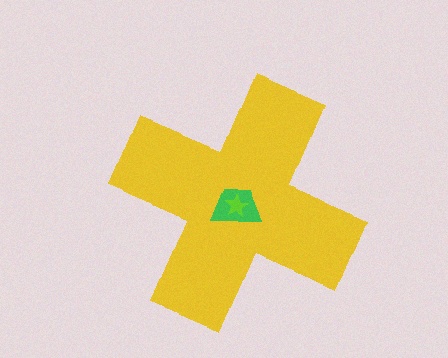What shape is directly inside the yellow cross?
The green trapezoid.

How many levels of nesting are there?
3.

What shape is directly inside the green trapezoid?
The lime star.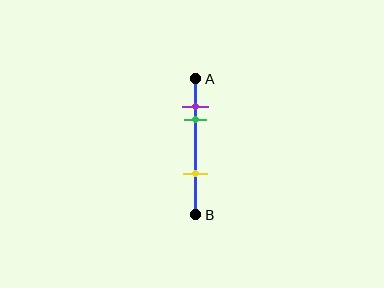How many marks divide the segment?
There are 3 marks dividing the segment.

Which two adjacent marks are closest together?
The purple and green marks are the closest adjacent pair.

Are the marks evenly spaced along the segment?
No, the marks are not evenly spaced.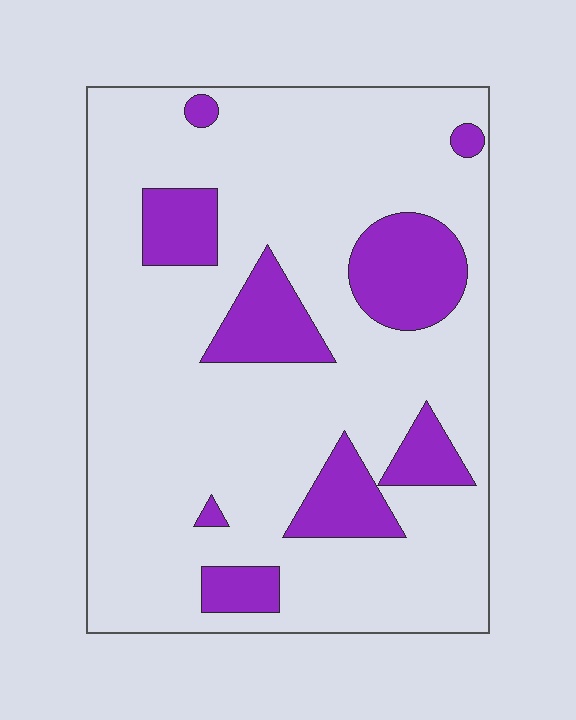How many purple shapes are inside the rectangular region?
9.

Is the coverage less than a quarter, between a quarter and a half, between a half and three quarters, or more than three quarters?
Less than a quarter.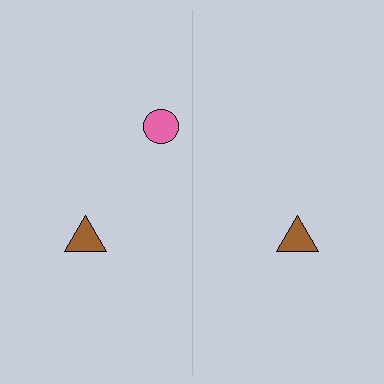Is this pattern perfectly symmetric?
No, the pattern is not perfectly symmetric. A pink circle is missing from the right side.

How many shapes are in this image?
There are 3 shapes in this image.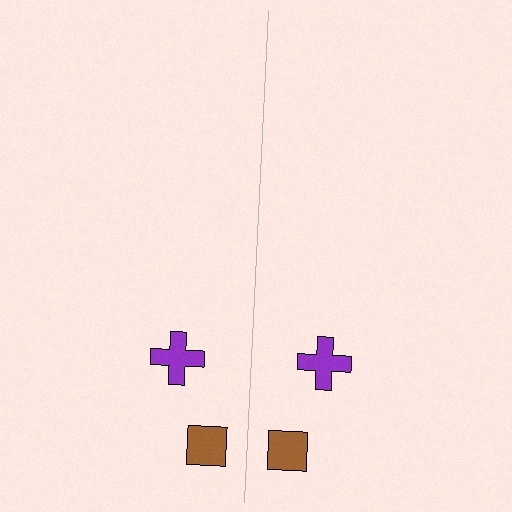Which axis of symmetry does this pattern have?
The pattern has a vertical axis of symmetry running through the center of the image.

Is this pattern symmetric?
Yes, this pattern has bilateral (reflection) symmetry.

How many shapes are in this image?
There are 4 shapes in this image.